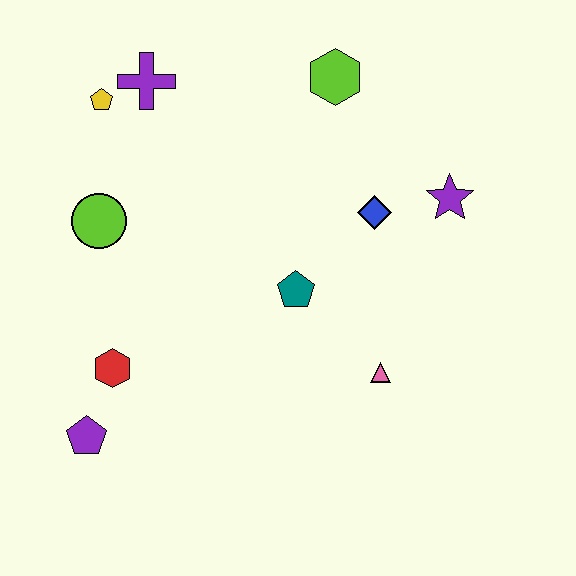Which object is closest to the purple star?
The blue diamond is closest to the purple star.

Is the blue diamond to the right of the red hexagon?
Yes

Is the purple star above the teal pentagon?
Yes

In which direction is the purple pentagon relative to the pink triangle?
The purple pentagon is to the left of the pink triangle.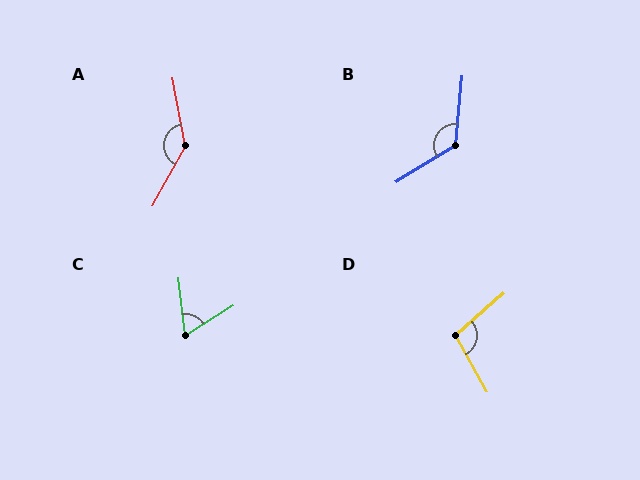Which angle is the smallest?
C, at approximately 64 degrees.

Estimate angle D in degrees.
Approximately 102 degrees.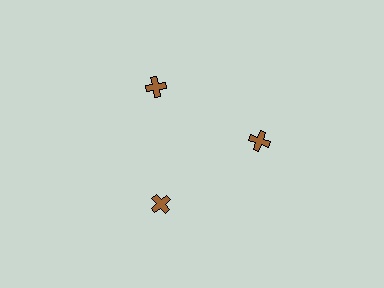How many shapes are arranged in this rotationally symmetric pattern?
There are 3 shapes, arranged in 3 groups of 1.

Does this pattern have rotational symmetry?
Yes, this pattern has 3-fold rotational symmetry. It looks the same after rotating 120 degrees around the center.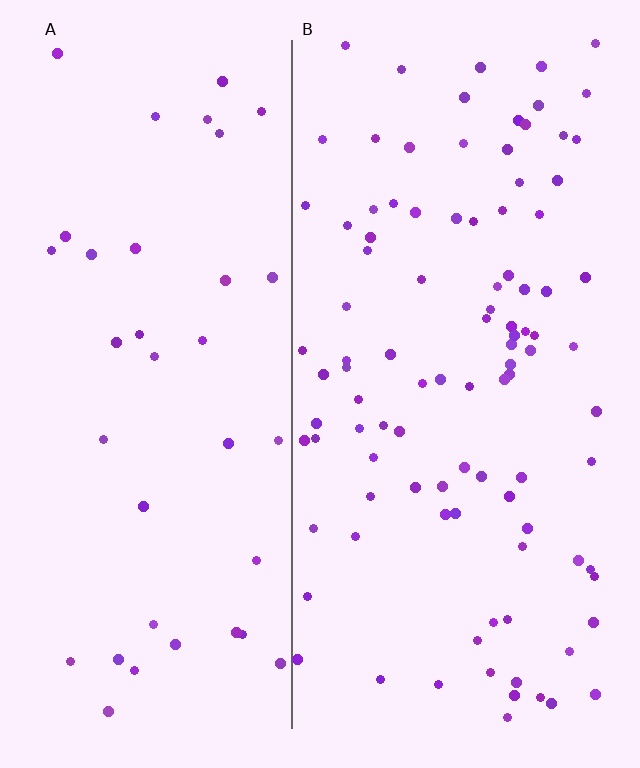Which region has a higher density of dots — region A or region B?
B (the right).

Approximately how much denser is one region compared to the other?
Approximately 2.7× — region B over region A.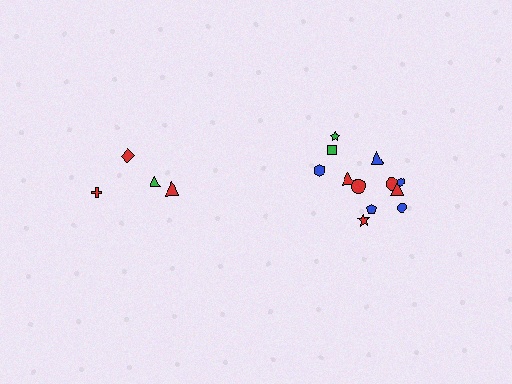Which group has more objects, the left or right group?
The right group.